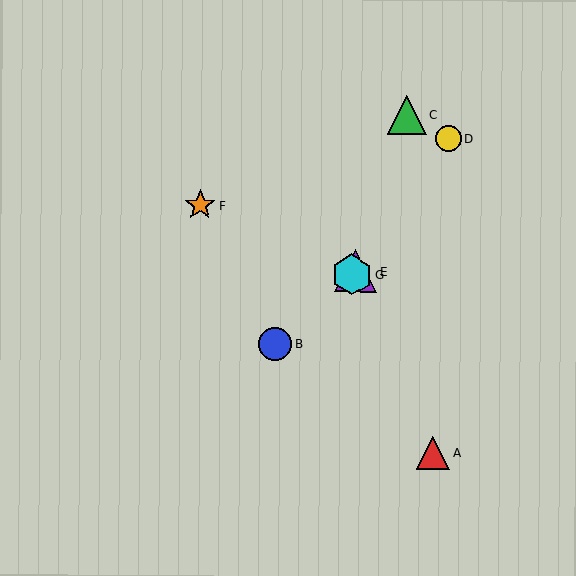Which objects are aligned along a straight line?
Objects B, E, G are aligned along a straight line.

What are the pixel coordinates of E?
Object E is at (356, 271).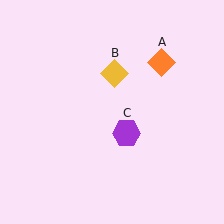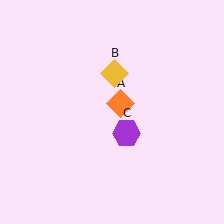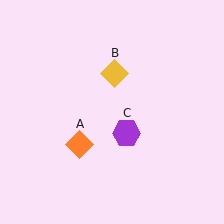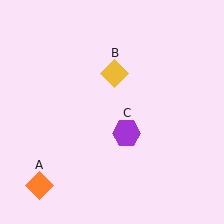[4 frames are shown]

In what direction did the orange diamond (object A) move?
The orange diamond (object A) moved down and to the left.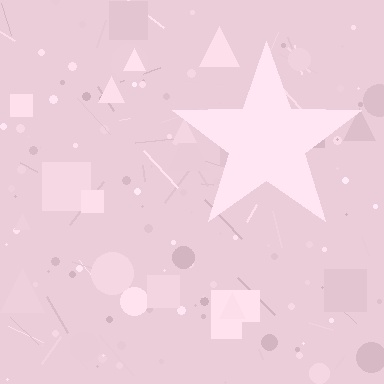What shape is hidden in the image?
A star is hidden in the image.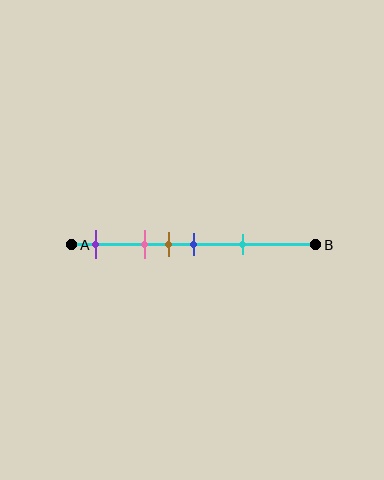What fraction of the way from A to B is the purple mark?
The purple mark is approximately 10% (0.1) of the way from A to B.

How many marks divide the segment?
There are 5 marks dividing the segment.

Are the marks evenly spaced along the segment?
No, the marks are not evenly spaced.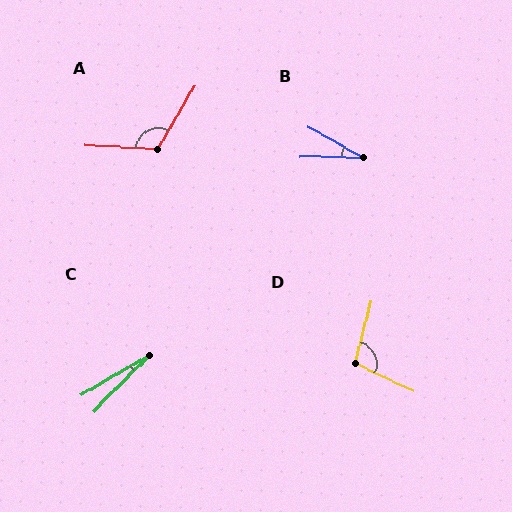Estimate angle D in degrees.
Approximately 101 degrees.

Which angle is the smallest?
C, at approximately 15 degrees.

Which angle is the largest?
A, at approximately 117 degrees.